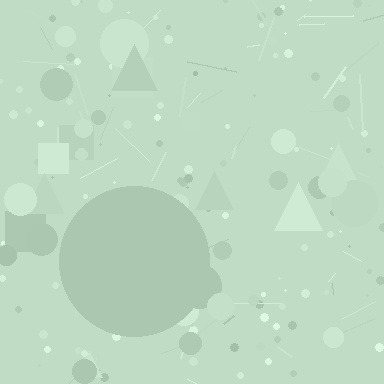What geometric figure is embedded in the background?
A circle is embedded in the background.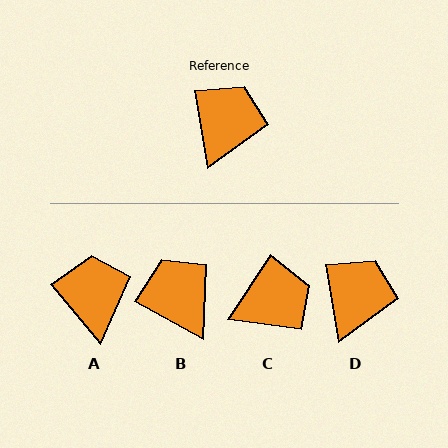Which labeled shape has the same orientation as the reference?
D.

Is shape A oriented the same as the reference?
No, it is off by about 30 degrees.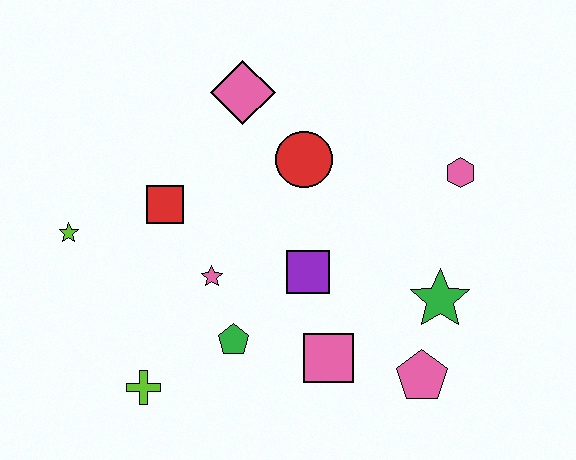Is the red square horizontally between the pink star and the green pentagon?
No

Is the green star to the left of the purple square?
No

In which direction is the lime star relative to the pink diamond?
The lime star is to the left of the pink diamond.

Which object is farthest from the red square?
The pink pentagon is farthest from the red square.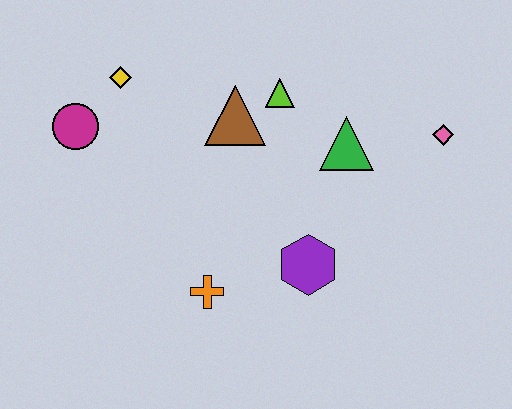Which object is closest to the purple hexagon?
The orange cross is closest to the purple hexagon.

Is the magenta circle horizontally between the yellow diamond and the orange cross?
No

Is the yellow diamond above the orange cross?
Yes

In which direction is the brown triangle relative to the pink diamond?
The brown triangle is to the left of the pink diamond.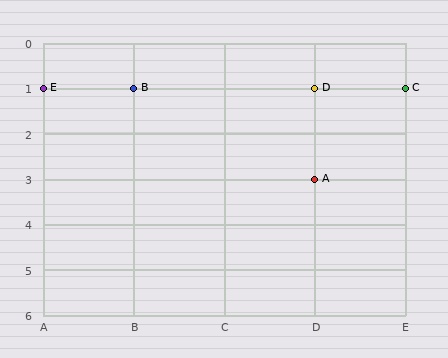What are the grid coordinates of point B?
Point B is at grid coordinates (B, 1).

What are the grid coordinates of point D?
Point D is at grid coordinates (D, 1).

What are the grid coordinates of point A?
Point A is at grid coordinates (D, 3).